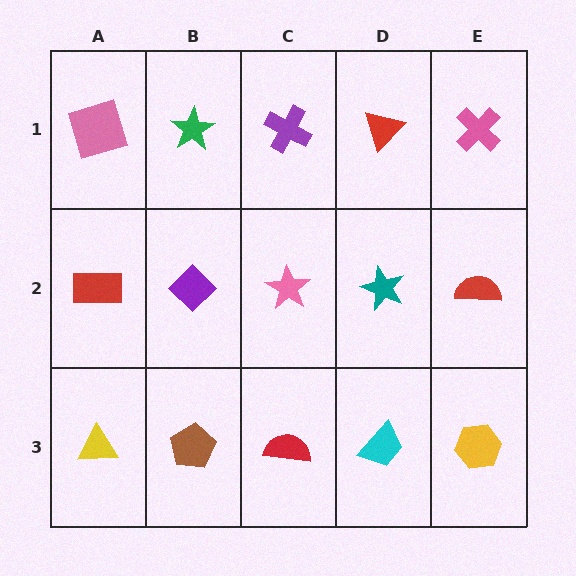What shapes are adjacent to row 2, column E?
A pink cross (row 1, column E), a yellow hexagon (row 3, column E), a teal star (row 2, column D).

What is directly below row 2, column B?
A brown pentagon.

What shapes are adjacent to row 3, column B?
A purple diamond (row 2, column B), a yellow triangle (row 3, column A), a red semicircle (row 3, column C).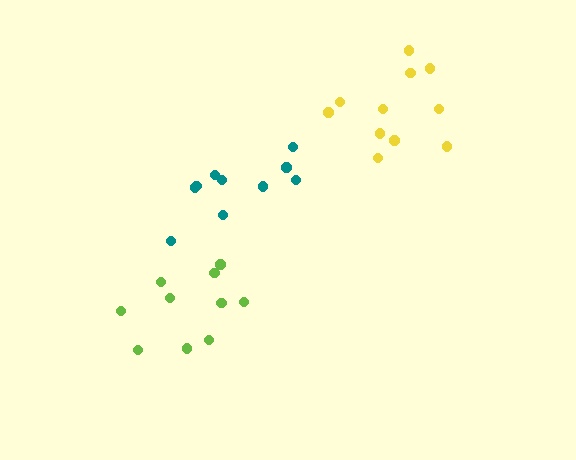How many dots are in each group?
Group 1: 10 dots, Group 2: 11 dots, Group 3: 10 dots (31 total).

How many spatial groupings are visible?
There are 3 spatial groupings.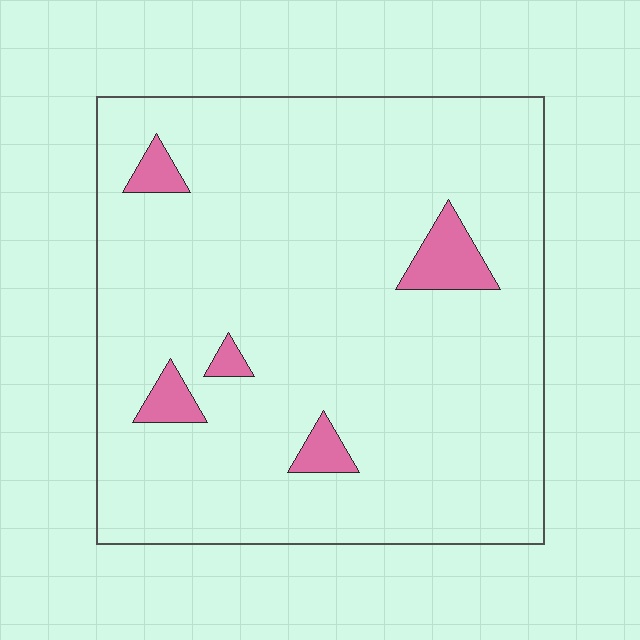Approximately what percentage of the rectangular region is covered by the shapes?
Approximately 5%.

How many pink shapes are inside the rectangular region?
5.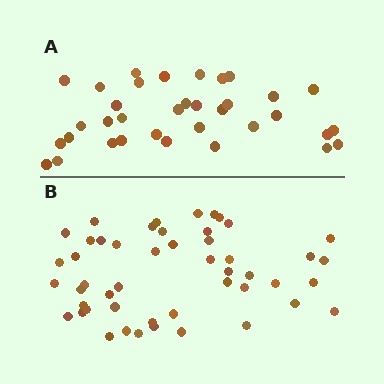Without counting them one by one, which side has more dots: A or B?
Region B (the bottom region) has more dots.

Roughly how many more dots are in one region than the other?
Region B has approximately 15 more dots than region A.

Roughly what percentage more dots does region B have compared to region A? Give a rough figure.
About 40% more.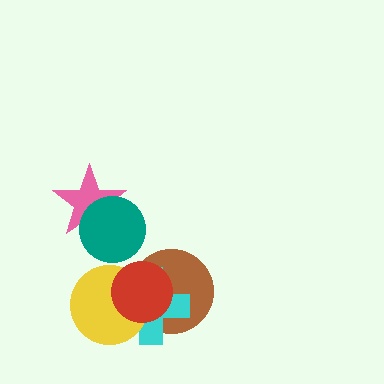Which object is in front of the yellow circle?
The red circle is in front of the yellow circle.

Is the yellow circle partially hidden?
Yes, it is partially covered by another shape.